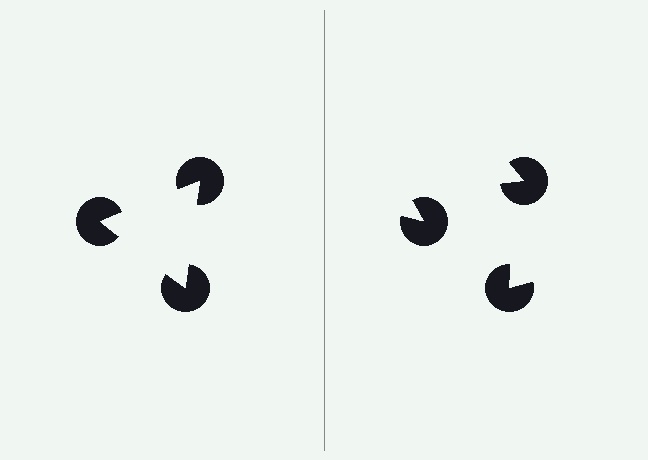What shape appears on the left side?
An illusory triangle.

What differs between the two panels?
The pac-man discs are positioned identically on both sides; only the wedge orientations differ. On the left they align to a triangle; on the right they are misaligned.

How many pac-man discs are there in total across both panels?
6 — 3 on each side.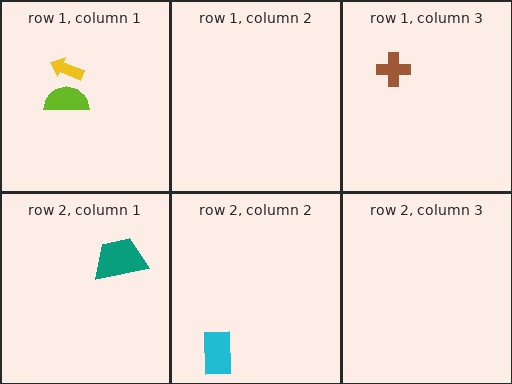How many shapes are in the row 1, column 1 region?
2.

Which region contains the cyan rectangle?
The row 2, column 2 region.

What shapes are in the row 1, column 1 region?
The lime semicircle, the yellow arrow.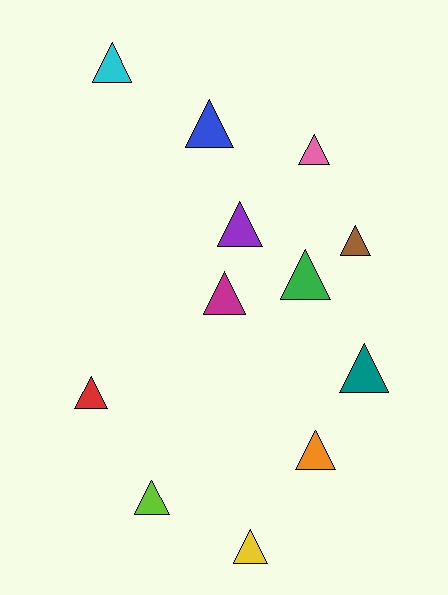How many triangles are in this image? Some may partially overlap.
There are 12 triangles.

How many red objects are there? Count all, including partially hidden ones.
There is 1 red object.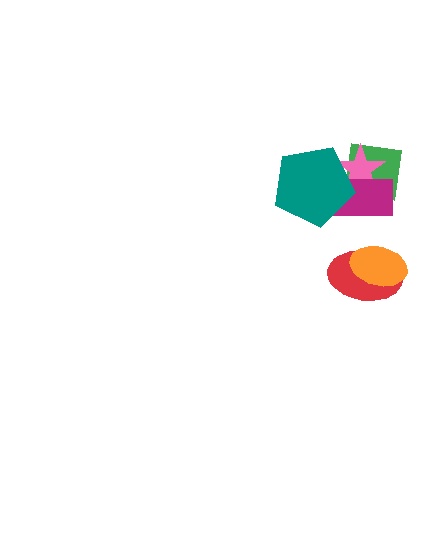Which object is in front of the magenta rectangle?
The teal pentagon is in front of the magenta rectangle.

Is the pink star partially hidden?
Yes, it is partially covered by another shape.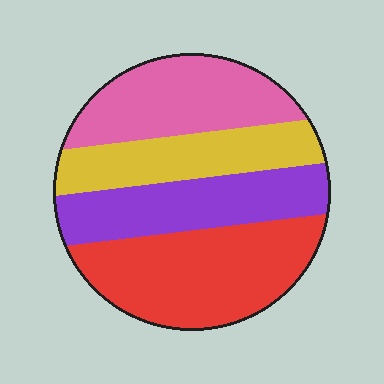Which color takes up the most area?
Red, at roughly 35%.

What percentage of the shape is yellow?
Yellow covers around 20% of the shape.